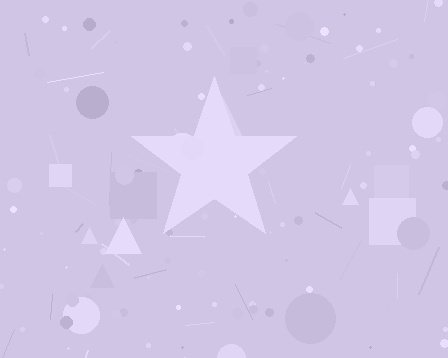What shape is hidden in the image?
A star is hidden in the image.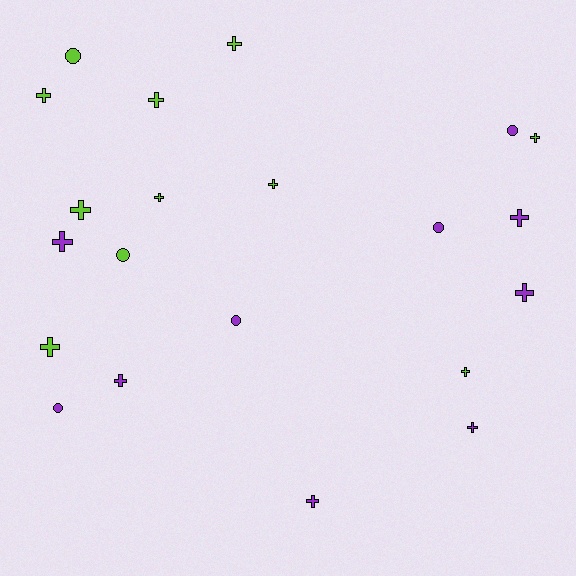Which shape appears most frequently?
Cross, with 15 objects.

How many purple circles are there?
There are 4 purple circles.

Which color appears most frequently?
Lime, with 11 objects.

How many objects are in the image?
There are 21 objects.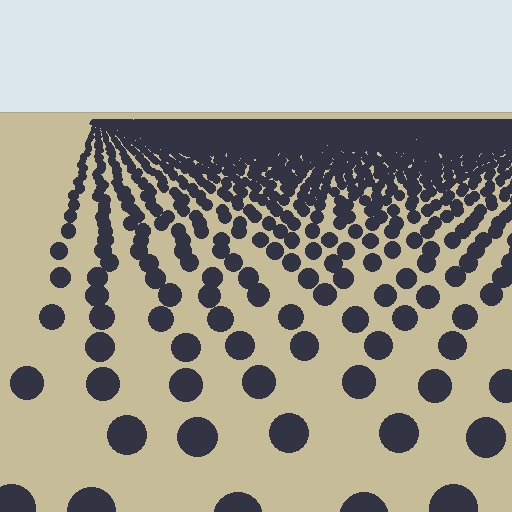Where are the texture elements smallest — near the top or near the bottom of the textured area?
Near the top.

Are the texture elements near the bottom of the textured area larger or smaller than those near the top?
Larger. Near the bottom, elements are closer to the viewer and appear at a bigger on-screen size.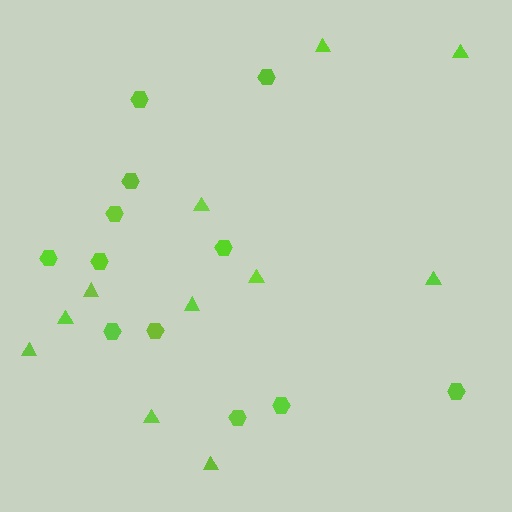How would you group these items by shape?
There are 2 groups: one group of triangles (11) and one group of hexagons (12).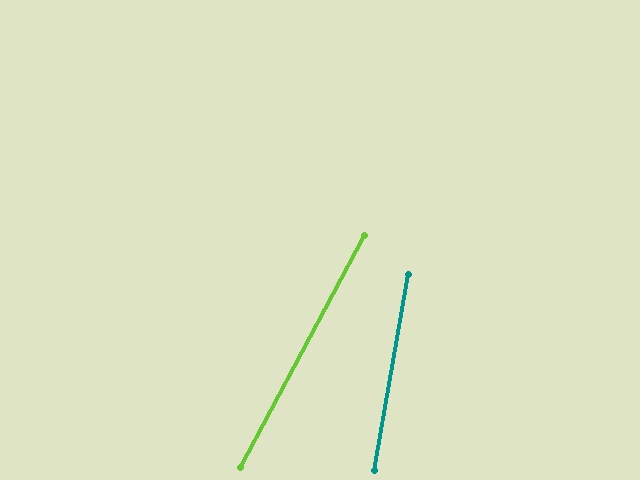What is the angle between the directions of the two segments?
Approximately 18 degrees.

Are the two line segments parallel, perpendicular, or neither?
Neither parallel nor perpendicular — they differ by about 18°.